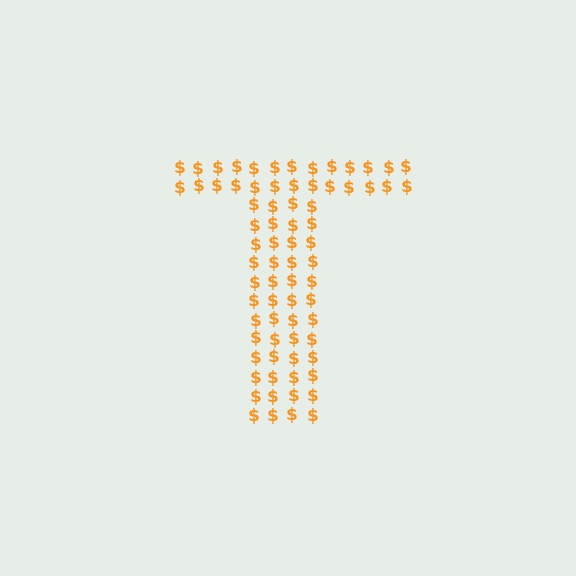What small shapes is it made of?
It is made of small dollar signs.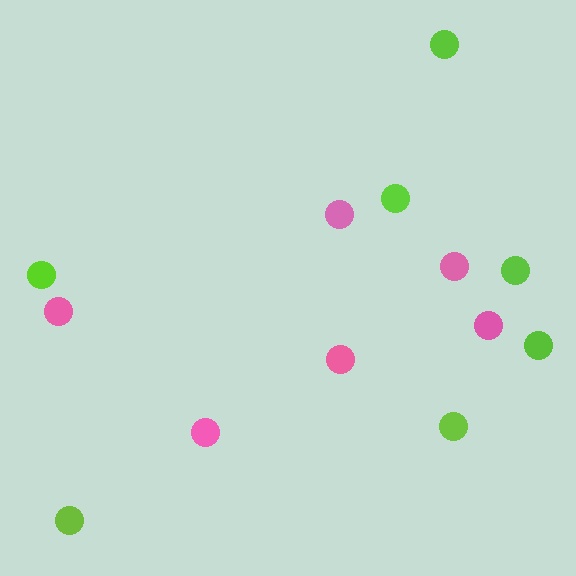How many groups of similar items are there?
There are 2 groups: one group of pink circles (6) and one group of lime circles (7).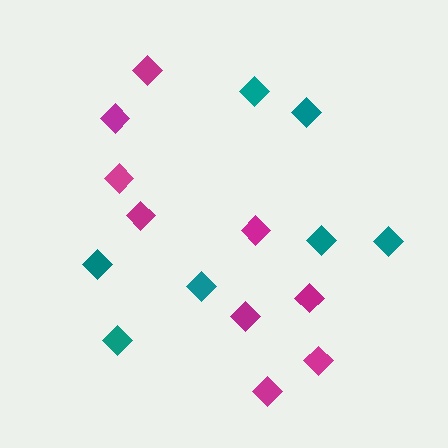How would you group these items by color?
There are 2 groups: one group of teal diamonds (7) and one group of magenta diamonds (9).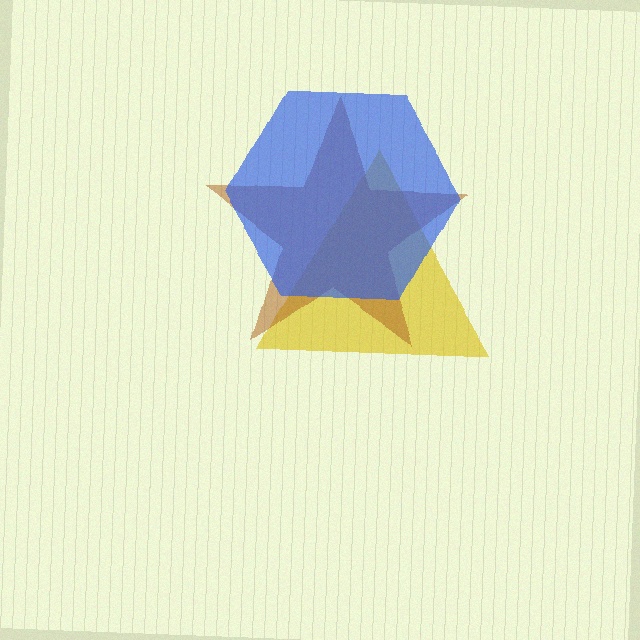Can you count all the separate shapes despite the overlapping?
Yes, there are 3 separate shapes.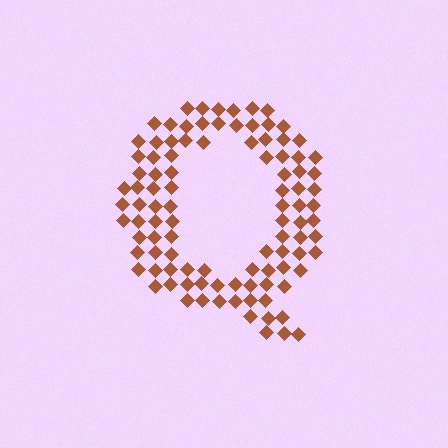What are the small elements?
The small elements are diamonds.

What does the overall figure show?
The overall figure shows the letter Q.